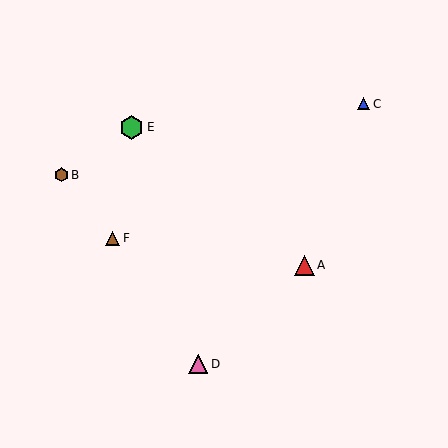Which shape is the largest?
The green hexagon (labeled E) is the largest.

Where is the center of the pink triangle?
The center of the pink triangle is at (198, 364).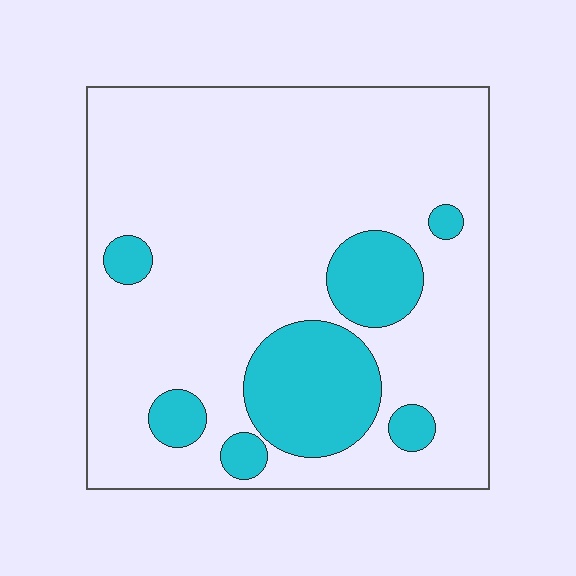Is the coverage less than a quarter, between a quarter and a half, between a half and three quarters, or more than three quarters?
Less than a quarter.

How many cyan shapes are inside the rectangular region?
7.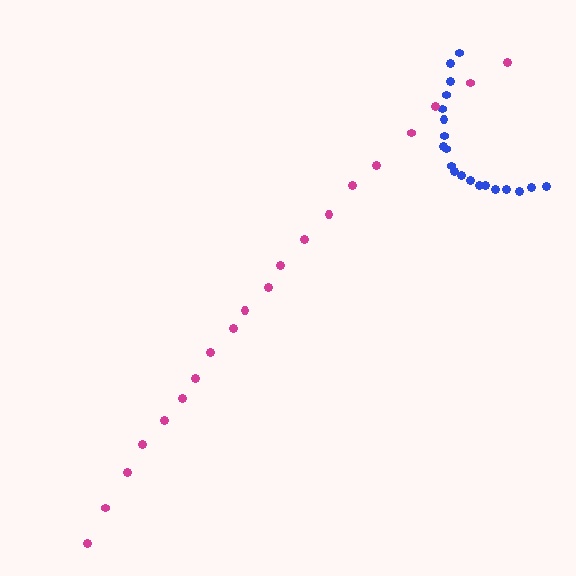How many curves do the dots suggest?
There are 2 distinct paths.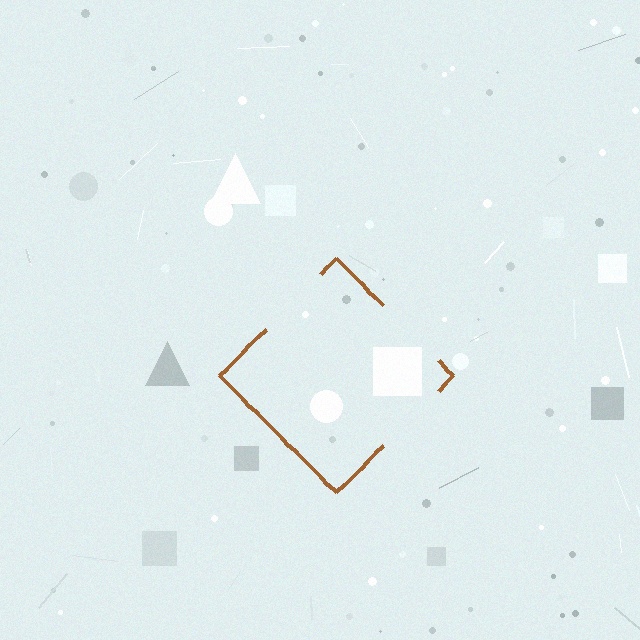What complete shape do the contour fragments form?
The contour fragments form a diamond.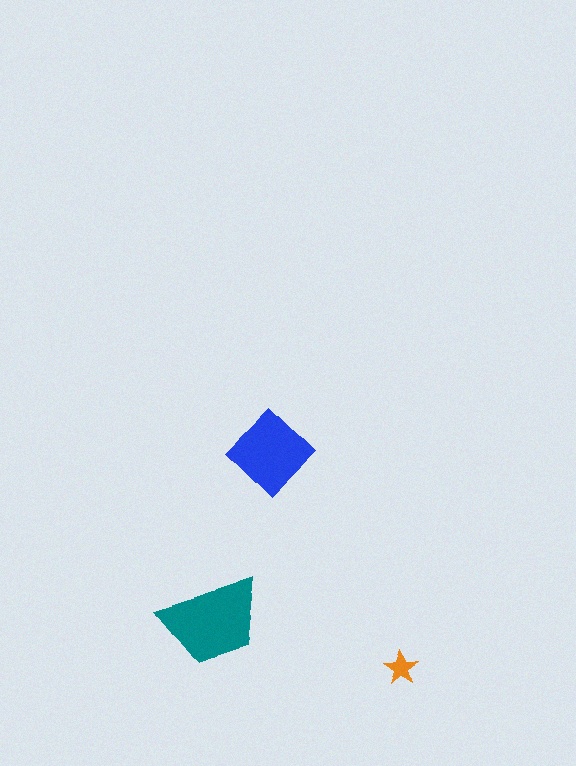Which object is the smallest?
The orange star.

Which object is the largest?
The teal trapezoid.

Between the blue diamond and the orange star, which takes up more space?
The blue diamond.